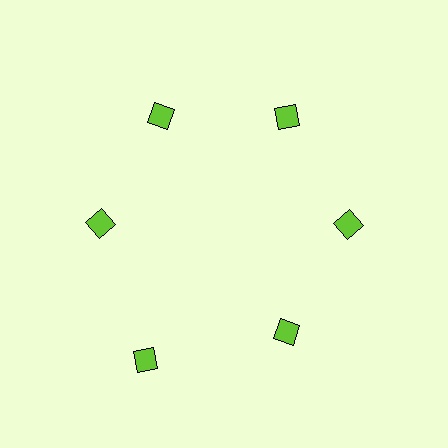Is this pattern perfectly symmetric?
No. The 6 lime squares are arranged in a ring, but one element near the 7 o'clock position is pushed outward from the center, breaking the 6-fold rotational symmetry.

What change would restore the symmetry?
The symmetry would be restored by moving it inward, back onto the ring so that all 6 squares sit at equal angles and equal distance from the center.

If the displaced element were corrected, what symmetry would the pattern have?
It would have 6-fold rotational symmetry — the pattern would map onto itself every 60 degrees.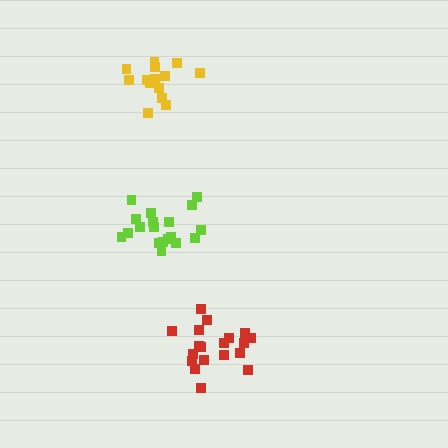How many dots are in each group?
Group 1: 14 dots, Group 2: 19 dots, Group 3: 19 dots (52 total).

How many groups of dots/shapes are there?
There are 3 groups.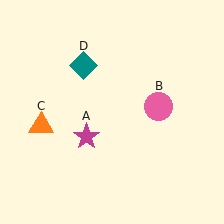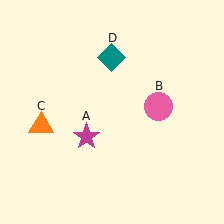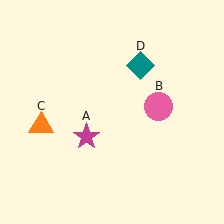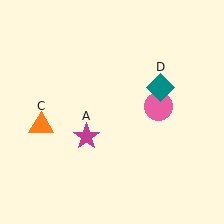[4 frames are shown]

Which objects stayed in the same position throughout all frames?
Magenta star (object A) and pink circle (object B) and orange triangle (object C) remained stationary.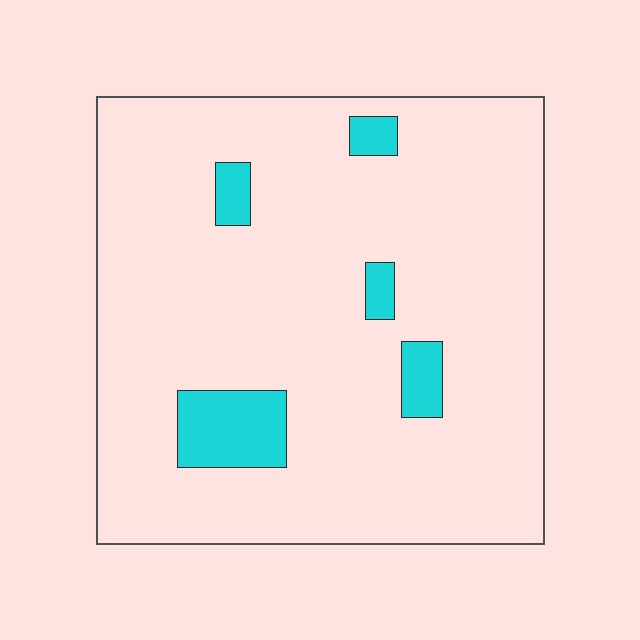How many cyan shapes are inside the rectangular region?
5.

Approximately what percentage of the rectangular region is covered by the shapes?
Approximately 10%.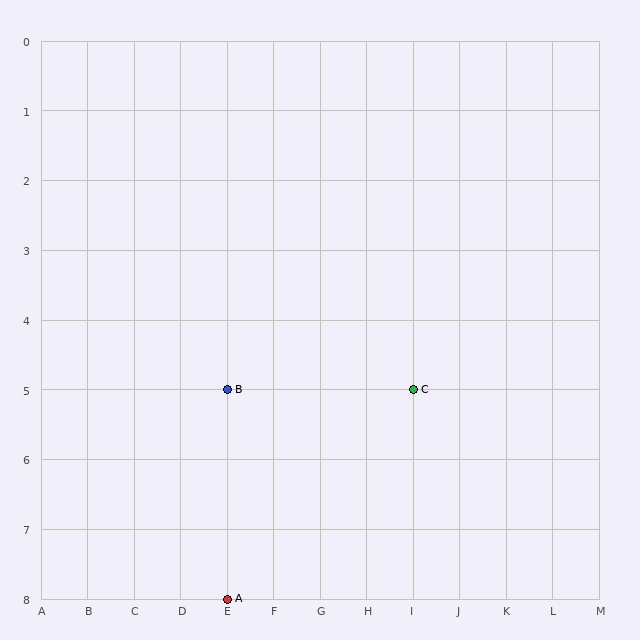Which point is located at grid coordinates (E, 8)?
Point A is at (E, 8).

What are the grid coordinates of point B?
Point B is at grid coordinates (E, 5).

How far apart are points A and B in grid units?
Points A and B are 3 rows apart.